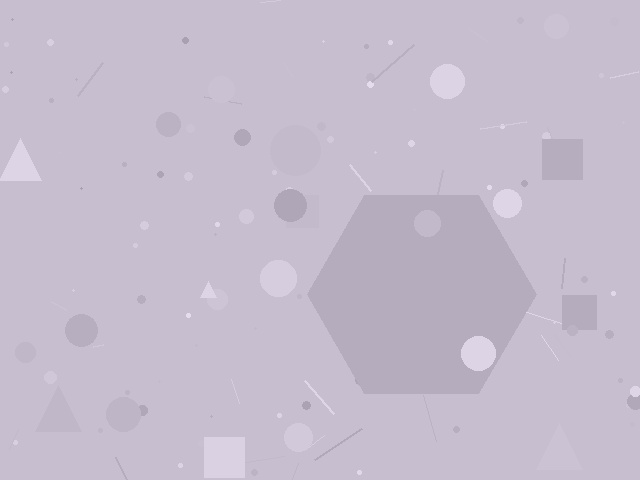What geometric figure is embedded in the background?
A hexagon is embedded in the background.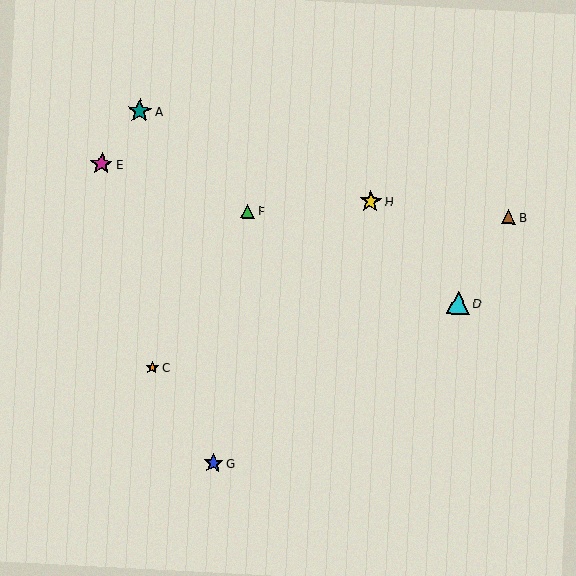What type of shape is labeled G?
Shape G is a blue star.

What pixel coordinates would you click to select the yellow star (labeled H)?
Click at (371, 201) to select the yellow star H.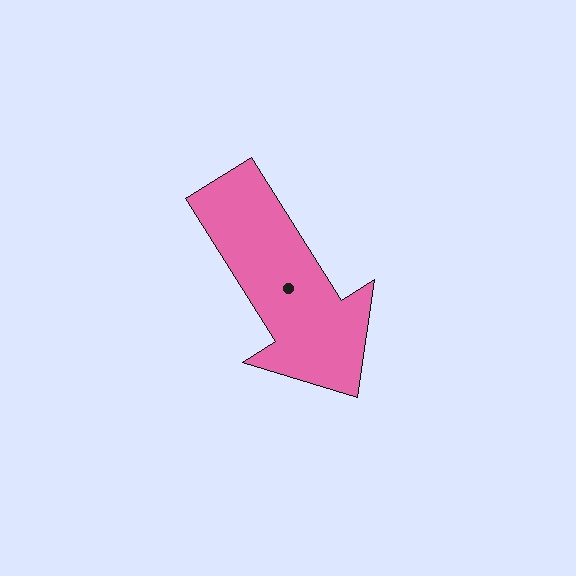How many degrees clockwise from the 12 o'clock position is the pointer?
Approximately 148 degrees.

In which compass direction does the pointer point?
Southeast.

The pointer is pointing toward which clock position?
Roughly 5 o'clock.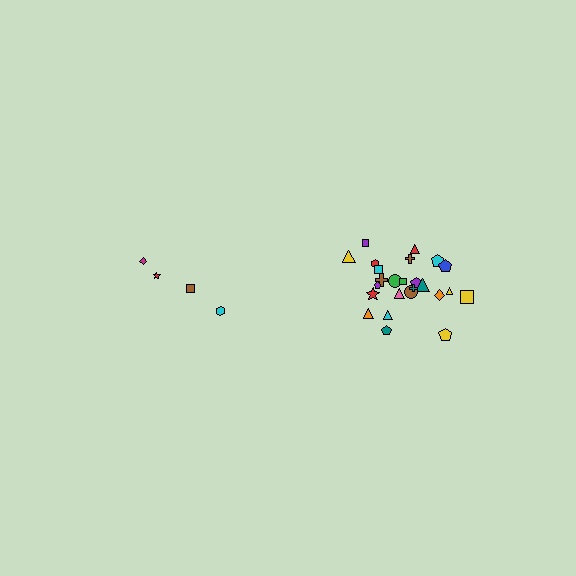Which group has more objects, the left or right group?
The right group.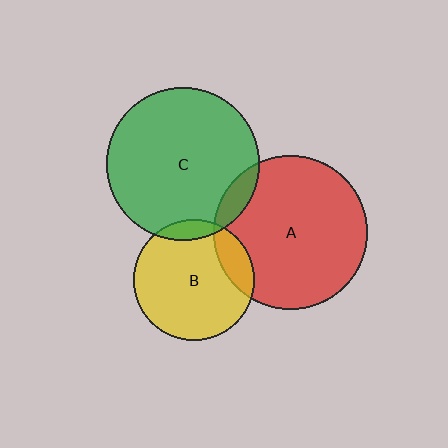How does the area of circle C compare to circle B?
Approximately 1.6 times.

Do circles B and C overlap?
Yes.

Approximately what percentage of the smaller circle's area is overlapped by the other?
Approximately 10%.